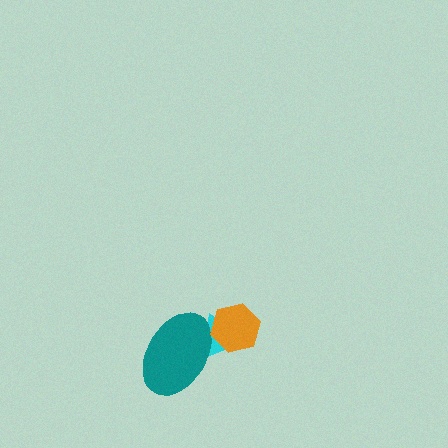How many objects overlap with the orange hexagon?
1 object overlaps with the orange hexagon.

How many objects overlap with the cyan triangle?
2 objects overlap with the cyan triangle.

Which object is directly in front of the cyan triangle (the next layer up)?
The teal ellipse is directly in front of the cyan triangle.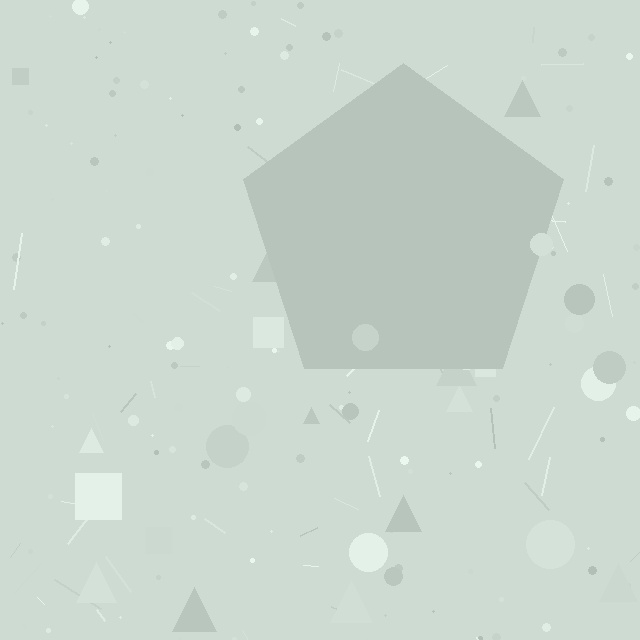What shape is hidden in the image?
A pentagon is hidden in the image.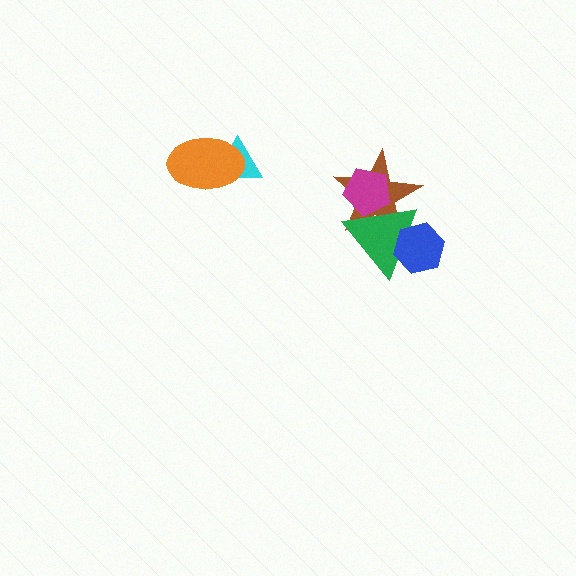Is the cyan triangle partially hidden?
Yes, it is partially covered by another shape.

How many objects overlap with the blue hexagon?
1 object overlaps with the blue hexagon.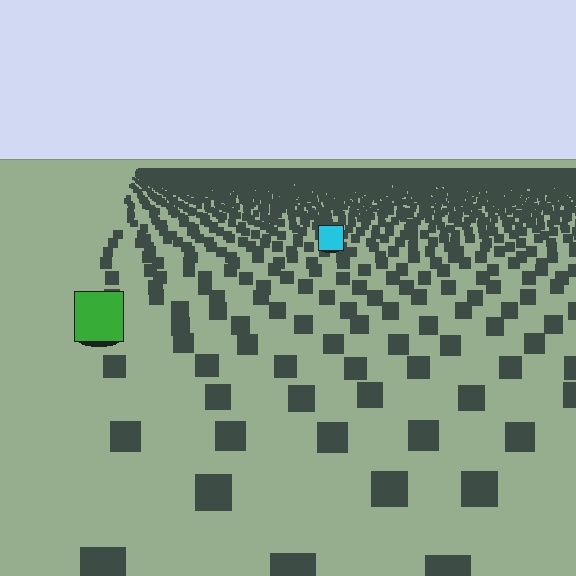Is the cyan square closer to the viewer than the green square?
No. The green square is closer — you can tell from the texture gradient: the ground texture is coarser near it.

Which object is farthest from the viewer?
The cyan square is farthest from the viewer. It appears smaller and the ground texture around it is denser.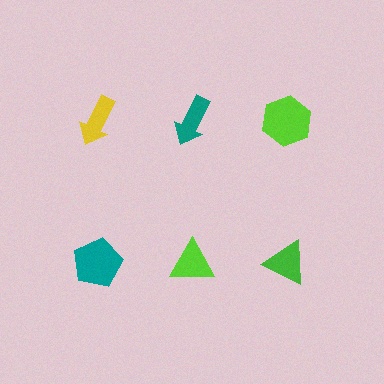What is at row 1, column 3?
A lime hexagon.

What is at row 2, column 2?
A lime triangle.